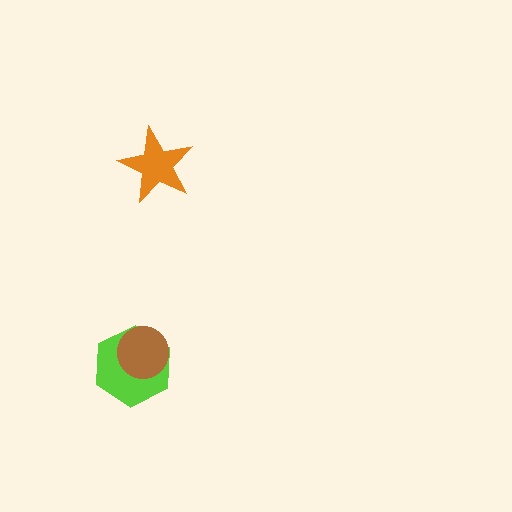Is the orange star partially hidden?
No, no other shape covers it.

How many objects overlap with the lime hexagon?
1 object overlaps with the lime hexagon.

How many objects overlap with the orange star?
0 objects overlap with the orange star.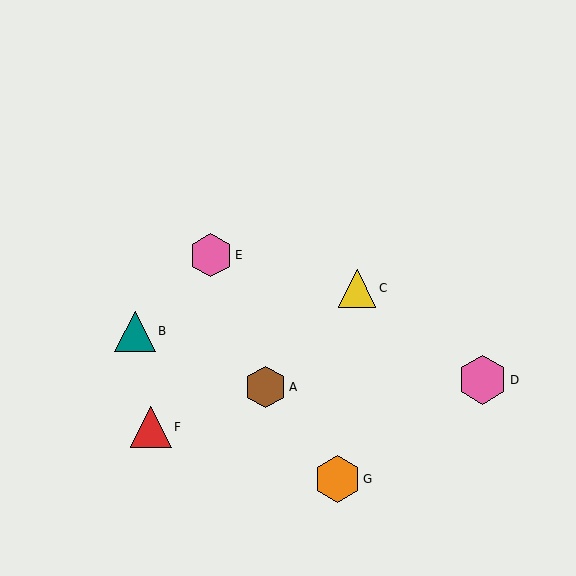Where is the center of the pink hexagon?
The center of the pink hexagon is at (483, 380).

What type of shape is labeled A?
Shape A is a brown hexagon.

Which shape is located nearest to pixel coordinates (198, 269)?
The pink hexagon (labeled E) at (211, 255) is nearest to that location.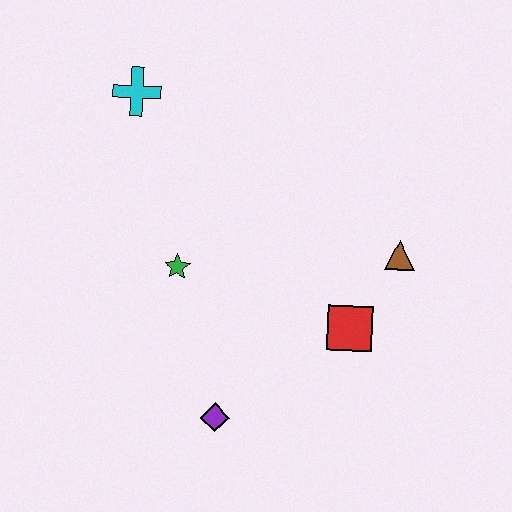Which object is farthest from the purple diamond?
The cyan cross is farthest from the purple diamond.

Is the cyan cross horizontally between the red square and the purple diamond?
No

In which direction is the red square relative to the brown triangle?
The red square is below the brown triangle.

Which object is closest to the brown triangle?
The red square is closest to the brown triangle.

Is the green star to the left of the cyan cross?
No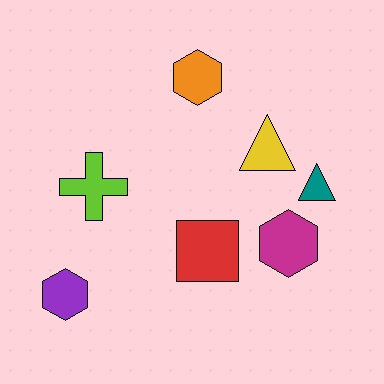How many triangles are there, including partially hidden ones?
There are 2 triangles.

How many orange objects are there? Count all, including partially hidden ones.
There is 1 orange object.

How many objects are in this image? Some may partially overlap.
There are 7 objects.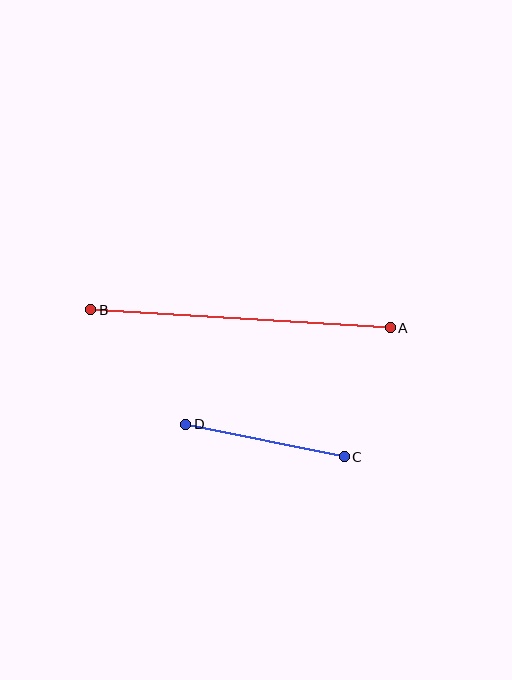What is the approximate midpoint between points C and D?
The midpoint is at approximately (265, 441) pixels.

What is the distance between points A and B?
The distance is approximately 300 pixels.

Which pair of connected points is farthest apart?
Points A and B are farthest apart.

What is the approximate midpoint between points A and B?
The midpoint is at approximately (240, 319) pixels.